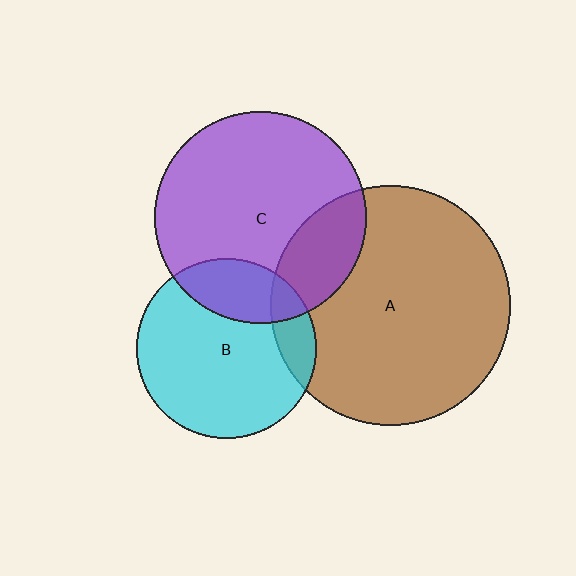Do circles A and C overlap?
Yes.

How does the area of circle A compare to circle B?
Approximately 1.8 times.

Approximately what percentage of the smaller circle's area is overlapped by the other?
Approximately 20%.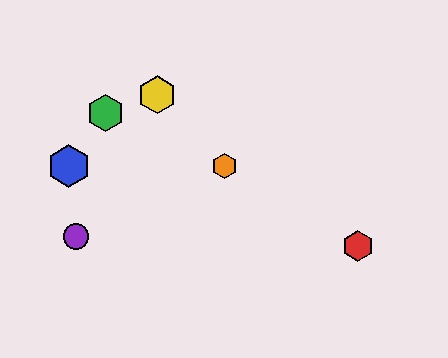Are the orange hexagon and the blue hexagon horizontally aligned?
Yes, both are at y≈166.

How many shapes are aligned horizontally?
2 shapes (the blue hexagon, the orange hexagon) are aligned horizontally.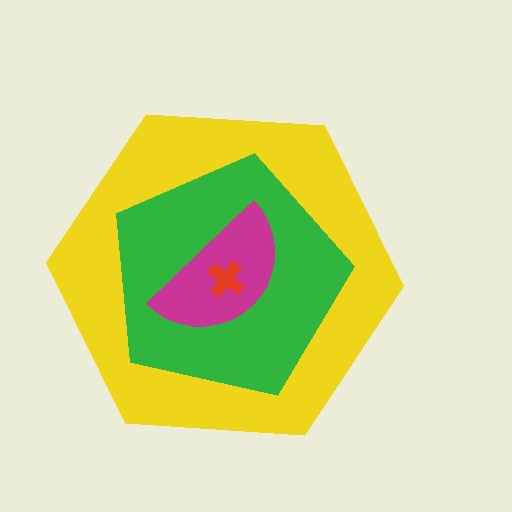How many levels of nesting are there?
4.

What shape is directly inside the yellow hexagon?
The green pentagon.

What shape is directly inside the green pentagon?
The magenta semicircle.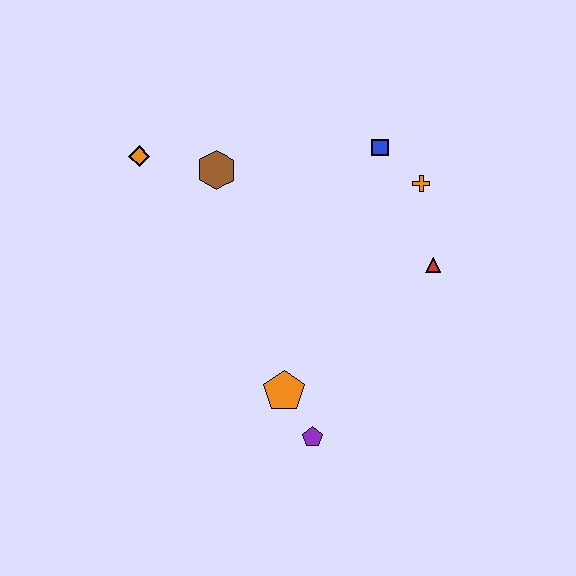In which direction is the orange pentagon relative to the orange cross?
The orange pentagon is below the orange cross.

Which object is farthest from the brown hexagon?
The purple pentagon is farthest from the brown hexagon.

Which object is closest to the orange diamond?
The brown hexagon is closest to the orange diamond.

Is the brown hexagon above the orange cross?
Yes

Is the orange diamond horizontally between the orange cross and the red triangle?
No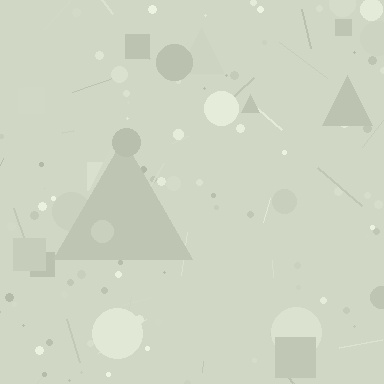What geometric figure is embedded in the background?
A triangle is embedded in the background.